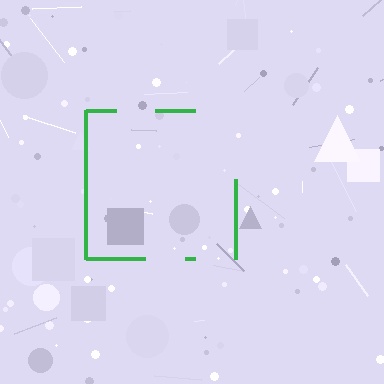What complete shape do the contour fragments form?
The contour fragments form a square.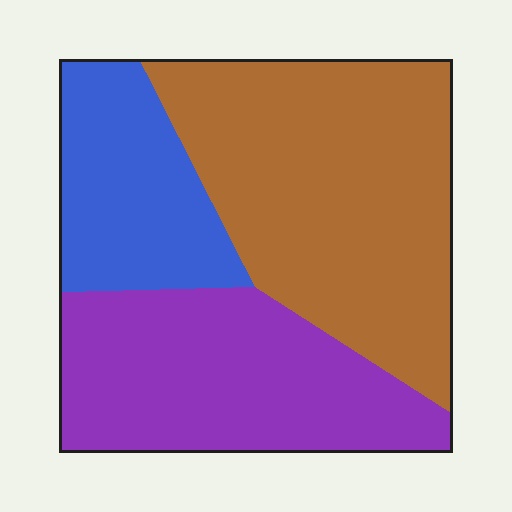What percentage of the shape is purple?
Purple takes up between a third and a half of the shape.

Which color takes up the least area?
Blue, at roughly 20%.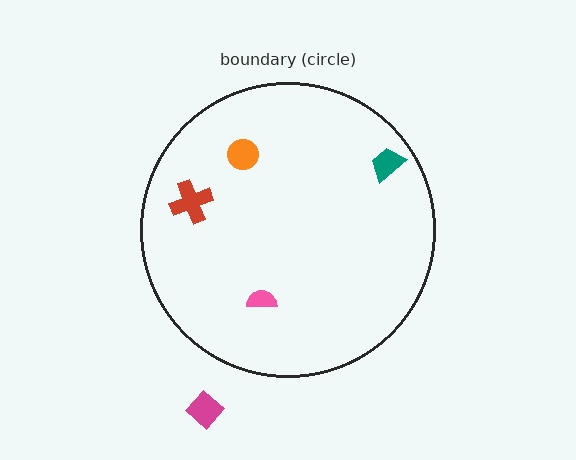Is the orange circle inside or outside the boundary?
Inside.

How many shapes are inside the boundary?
4 inside, 1 outside.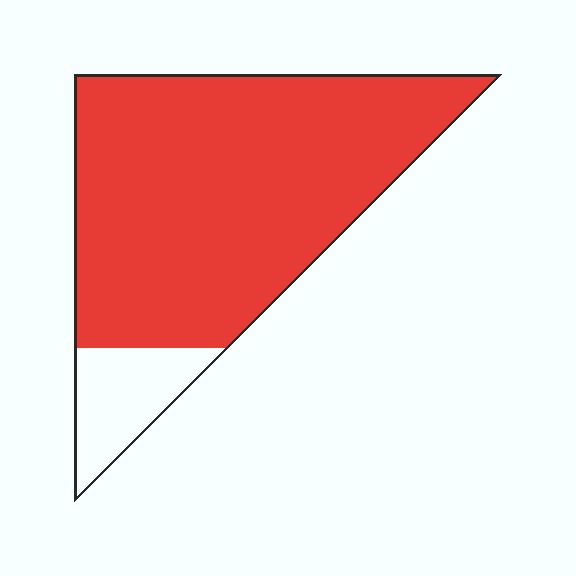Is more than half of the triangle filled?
Yes.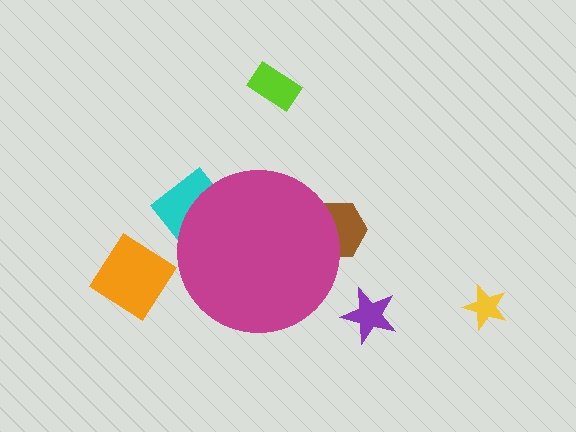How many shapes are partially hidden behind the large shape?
2 shapes are partially hidden.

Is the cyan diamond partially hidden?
Yes, the cyan diamond is partially hidden behind the magenta circle.